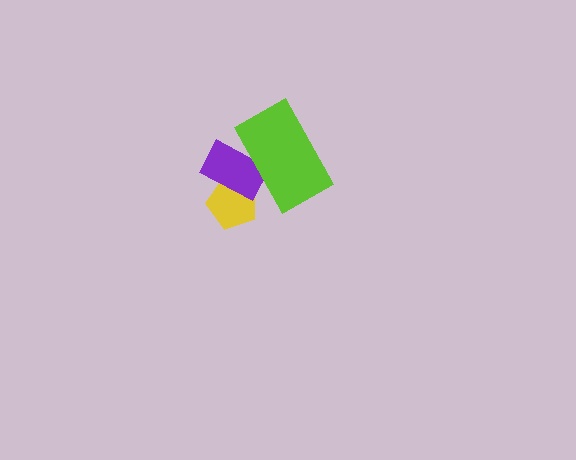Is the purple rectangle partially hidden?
Yes, it is partially covered by another shape.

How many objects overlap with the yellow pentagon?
1 object overlaps with the yellow pentagon.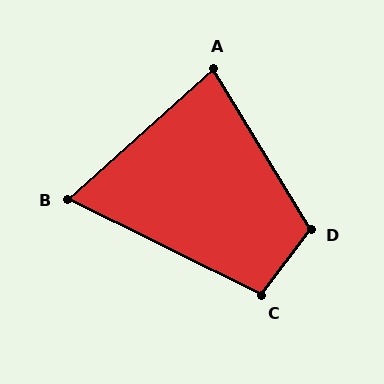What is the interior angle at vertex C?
Approximately 100 degrees (obtuse).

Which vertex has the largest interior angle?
D, at approximately 112 degrees.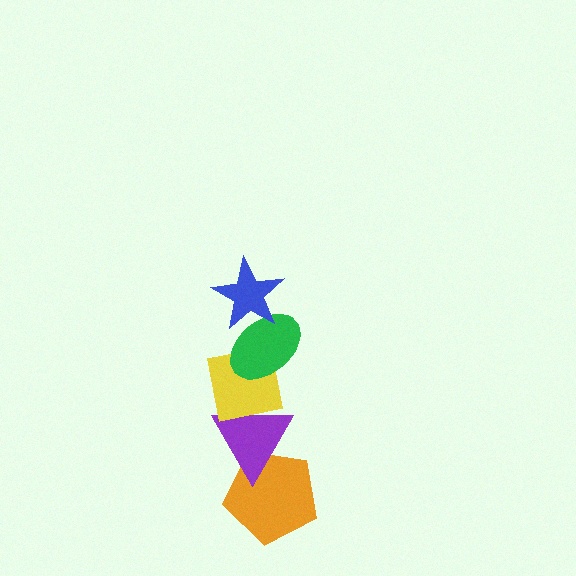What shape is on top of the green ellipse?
The blue star is on top of the green ellipse.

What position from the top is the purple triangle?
The purple triangle is 4th from the top.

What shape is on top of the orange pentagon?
The purple triangle is on top of the orange pentagon.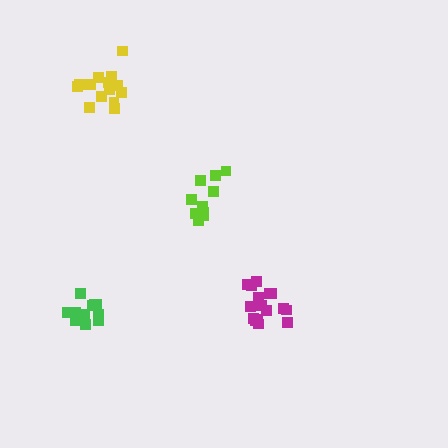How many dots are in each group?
Group 1: 16 dots, Group 2: 10 dots, Group 3: 11 dots, Group 4: 16 dots (53 total).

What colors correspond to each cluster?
The clusters are colored: yellow, lime, green, magenta.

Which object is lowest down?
The green cluster is bottommost.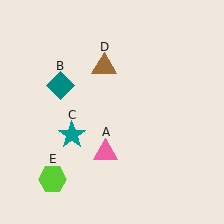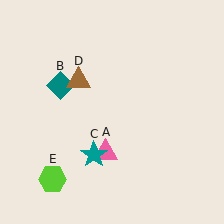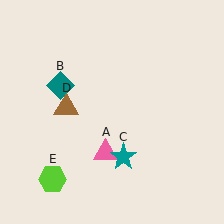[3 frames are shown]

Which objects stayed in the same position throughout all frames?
Pink triangle (object A) and teal diamond (object B) and lime hexagon (object E) remained stationary.